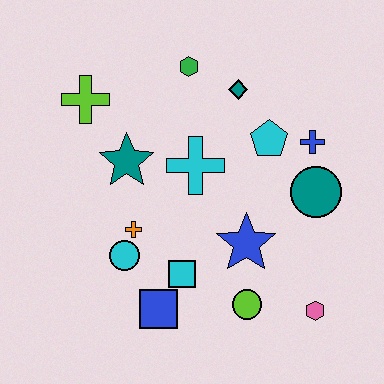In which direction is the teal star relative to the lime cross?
The teal star is below the lime cross.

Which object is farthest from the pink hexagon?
The lime cross is farthest from the pink hexagon.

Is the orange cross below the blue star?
No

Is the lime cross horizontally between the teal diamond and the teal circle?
No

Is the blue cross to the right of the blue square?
Yes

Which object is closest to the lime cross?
The teal star is closest to the lime cross.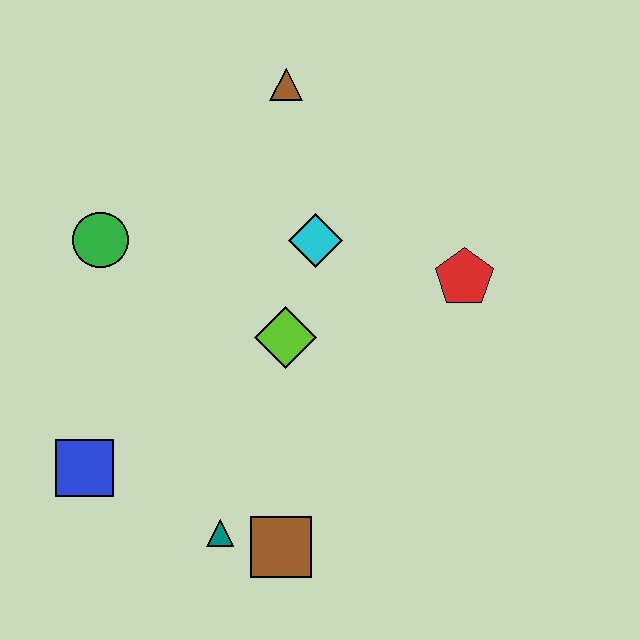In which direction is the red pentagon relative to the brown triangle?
The red pentagon is below the brown triangle.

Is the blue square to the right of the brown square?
No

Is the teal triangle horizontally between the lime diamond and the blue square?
Yes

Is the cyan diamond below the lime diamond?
No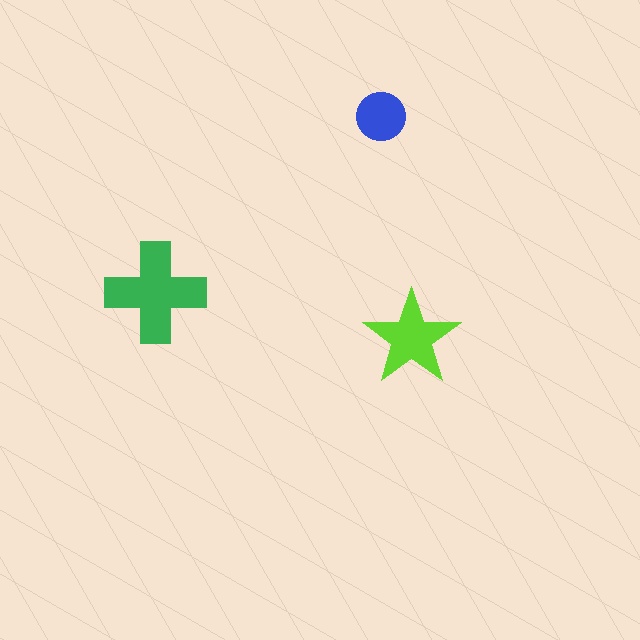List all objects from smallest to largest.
The blue circle, the lime star, the green cross.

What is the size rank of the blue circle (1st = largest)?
3rd.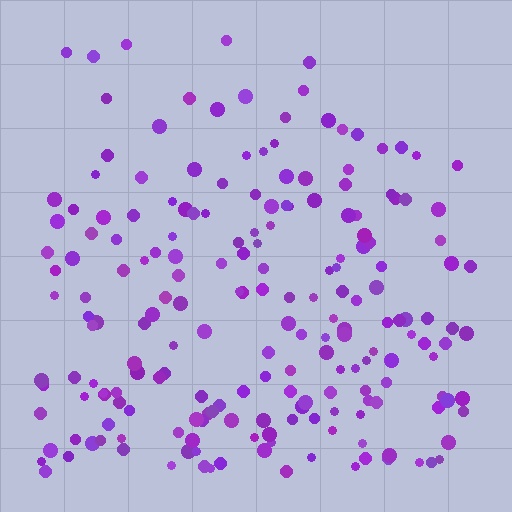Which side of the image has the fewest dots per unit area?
The top.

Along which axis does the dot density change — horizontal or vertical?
Vertical.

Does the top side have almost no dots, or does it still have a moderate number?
Still a moderate number, just noticeably fewer than the bottom.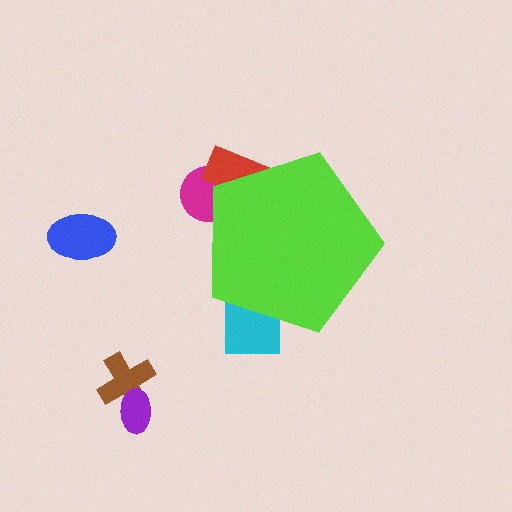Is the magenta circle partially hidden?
Yes, the magenta circle is partially hidden behind the lime pentagon.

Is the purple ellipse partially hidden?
No, the purple ellipse is fully visible.